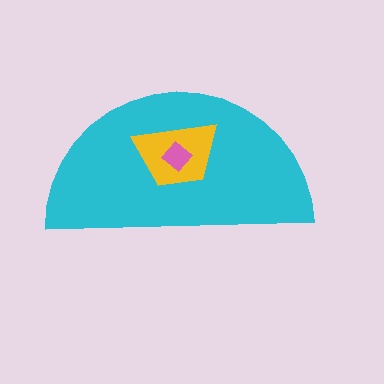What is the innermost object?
The pink diamond.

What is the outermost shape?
The cyan semicircle.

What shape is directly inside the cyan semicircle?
The yellow trapezoid.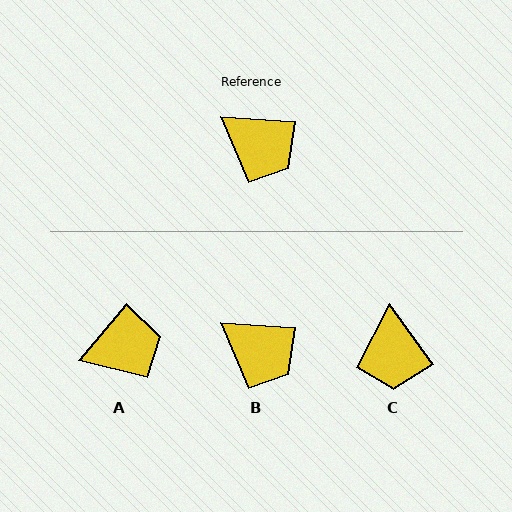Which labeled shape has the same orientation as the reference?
B.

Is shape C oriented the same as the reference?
No, it is off by about 50 degrees.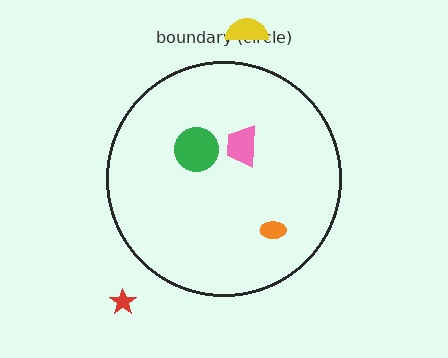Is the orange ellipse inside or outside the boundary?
Inside.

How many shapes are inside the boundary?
3 inside, 2 outside.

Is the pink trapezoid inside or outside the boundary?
Inside.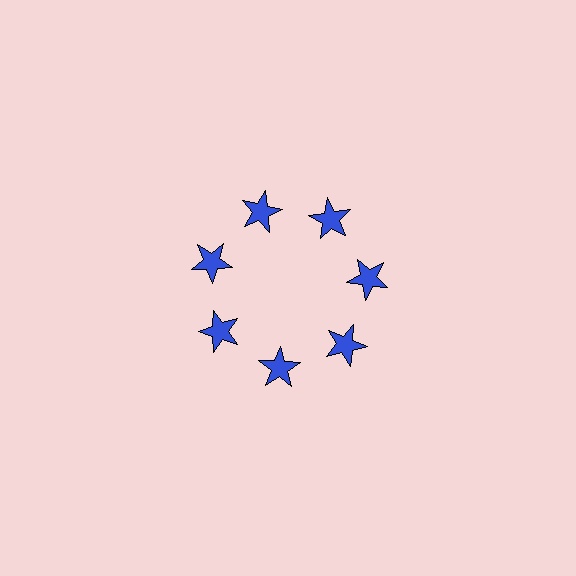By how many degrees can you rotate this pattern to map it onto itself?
The pattern maps onto itself every 51 degrees of rotation.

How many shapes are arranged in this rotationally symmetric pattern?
There are 7 shapes, arranged in 7 groups of 1.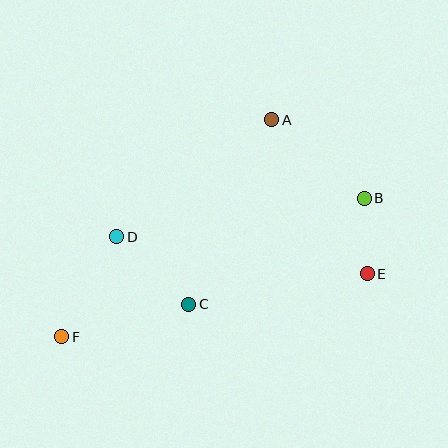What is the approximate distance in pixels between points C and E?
The distance between C and E is approximately 181 pixels.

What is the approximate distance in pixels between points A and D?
The distance between A and D is approximately 194 pixels.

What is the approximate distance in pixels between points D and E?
The distance between D and E is approximately 253 pixels.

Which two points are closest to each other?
Points B and E are closest to each other.